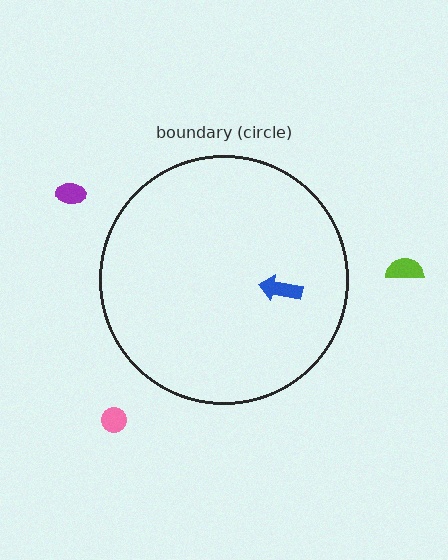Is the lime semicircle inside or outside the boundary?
Outside.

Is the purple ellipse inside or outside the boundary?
Outside.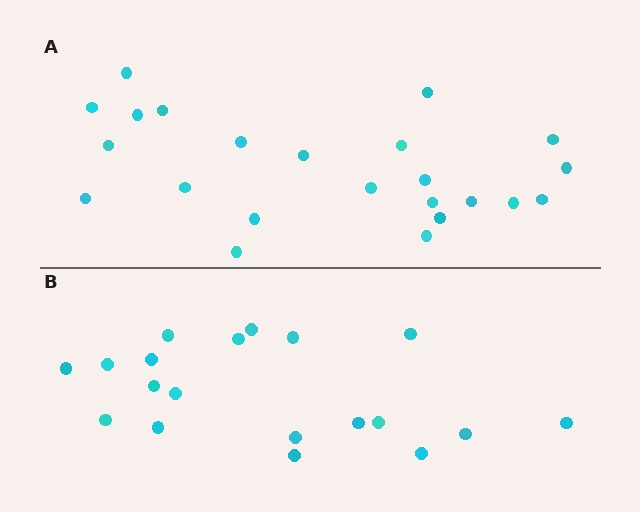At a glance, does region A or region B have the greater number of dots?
Region A (the top region) has more dots.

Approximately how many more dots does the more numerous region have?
Region A has about 4 more dots than region B.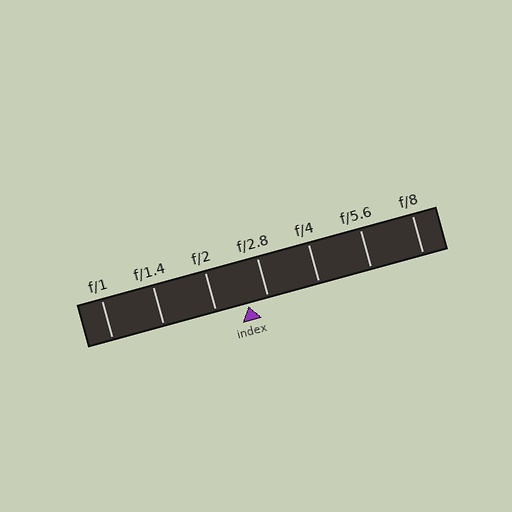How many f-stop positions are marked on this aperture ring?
There are 7 f-stop positions marked.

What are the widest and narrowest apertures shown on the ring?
The widest aperture shown is f/1 and the narrowest is f/8.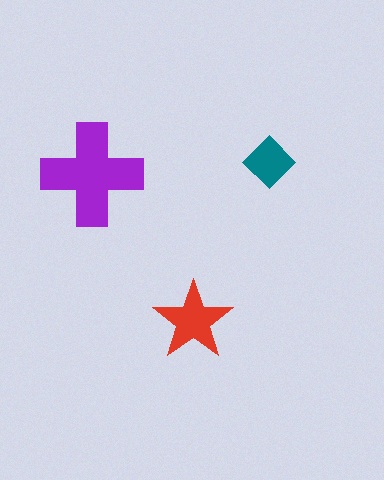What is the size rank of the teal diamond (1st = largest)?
3rd.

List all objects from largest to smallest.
The purple cross, the red star, the teal diamond.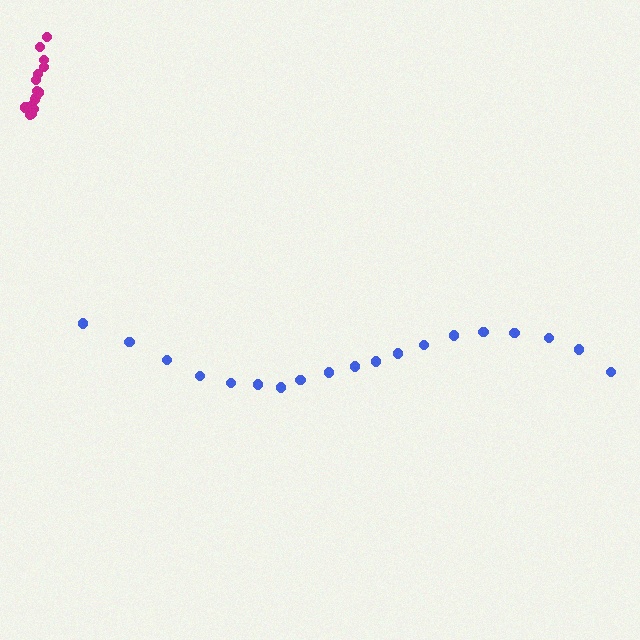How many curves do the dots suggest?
There are 2 distinct paths.